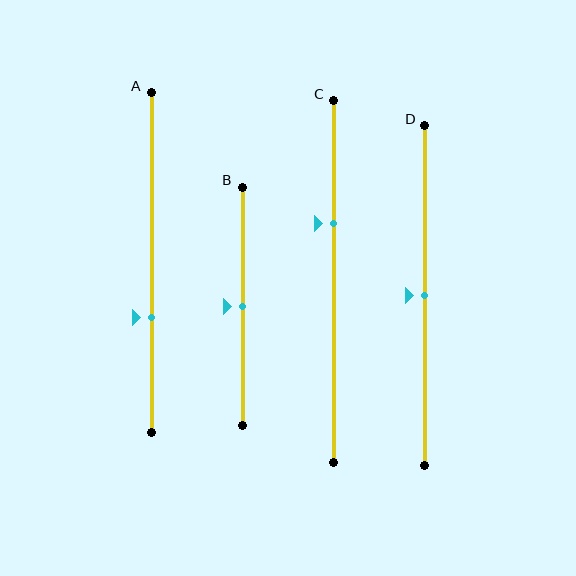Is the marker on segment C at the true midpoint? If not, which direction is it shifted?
No, the marker on segment C is shifted upward by about 16% of the segment length.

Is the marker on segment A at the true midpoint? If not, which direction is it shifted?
No, the marker on segment A is shifted downward by about 16% of the segment length.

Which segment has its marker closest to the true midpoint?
Segment B has its marker closest to the true midpoint.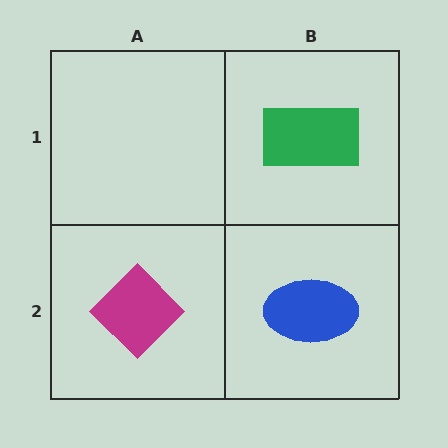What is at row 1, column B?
A green rectangle.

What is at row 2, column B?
A blue ellipse.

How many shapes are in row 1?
1 shape.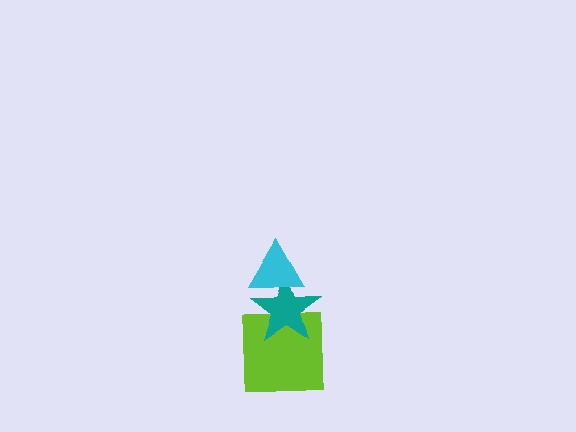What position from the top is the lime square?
The lime square is 3rd from the top.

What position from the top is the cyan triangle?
The cyan triangle is 1st from the top.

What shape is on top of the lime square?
The teal star is on top of the lime square.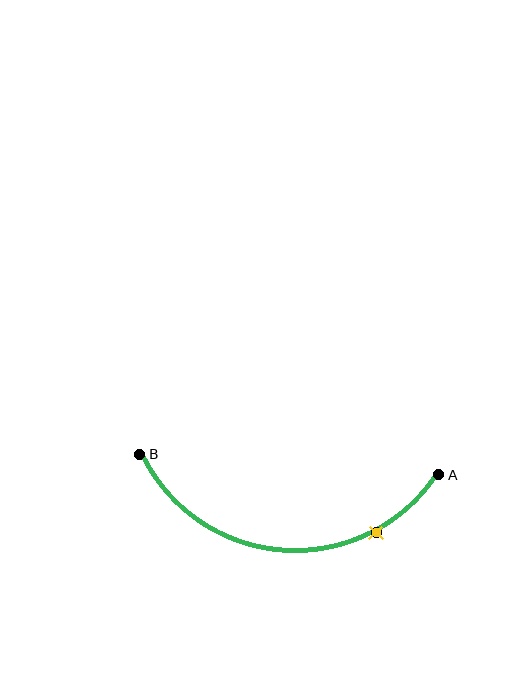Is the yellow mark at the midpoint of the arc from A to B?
No. The yellow mark lies on the arc but is closer to endpoint A. The arc midpoint would be at the point on the curve equidistant along the arc from both A and B.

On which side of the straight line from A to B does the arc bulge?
The arc bulges below the straight line connecting A and B.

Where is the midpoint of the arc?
The arc midpoint is the point on the curve farthest from the straight line joining A and B. It sits below that line.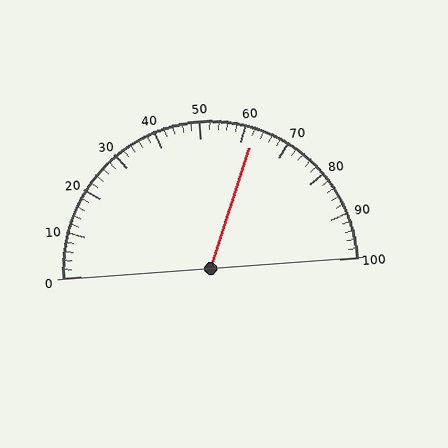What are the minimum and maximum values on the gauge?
The gauge ranges from 0 to 100.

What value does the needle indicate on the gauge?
The needle indicates approximately 62.